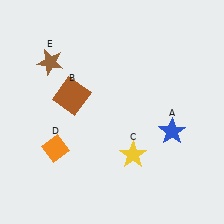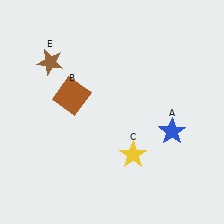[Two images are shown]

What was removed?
The orange diamond (D) was removed in Image 2.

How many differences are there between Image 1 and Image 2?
There is 1 difference between the two images.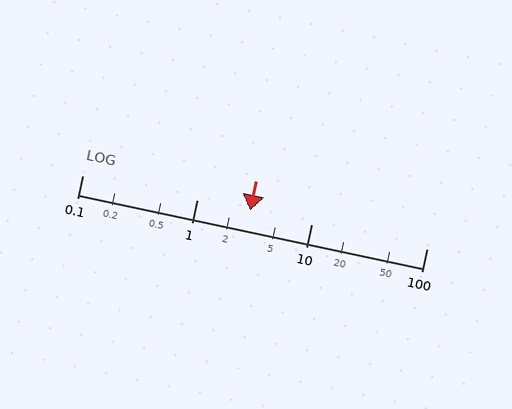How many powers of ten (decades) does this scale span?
The scale spans 3 decades, from 0.1 to 100.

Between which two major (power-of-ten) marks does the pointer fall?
The pointer is between 1 and 10.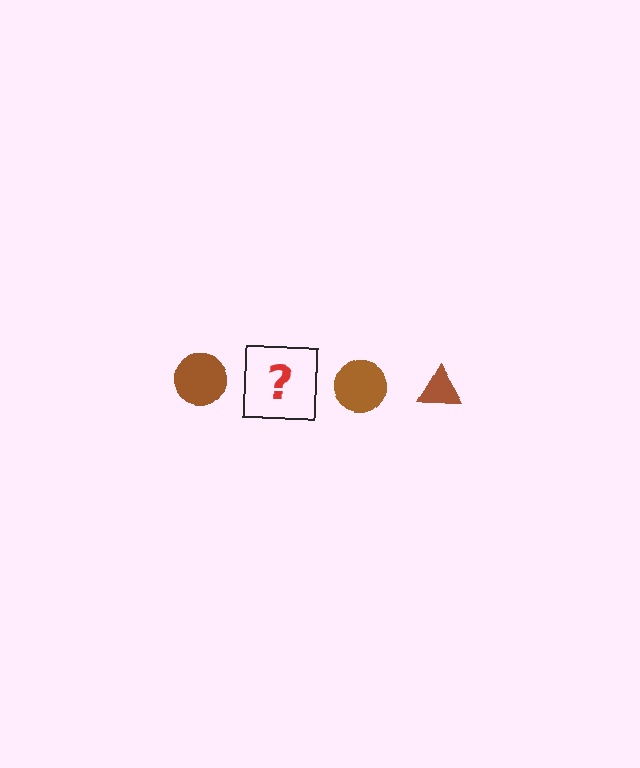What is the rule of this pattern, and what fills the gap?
The rule is that the pattern cycles through circle, triangle shapes in brown. The gap should be filled with a brown triangle.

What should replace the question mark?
The question mark should be replaced with a brown triangle.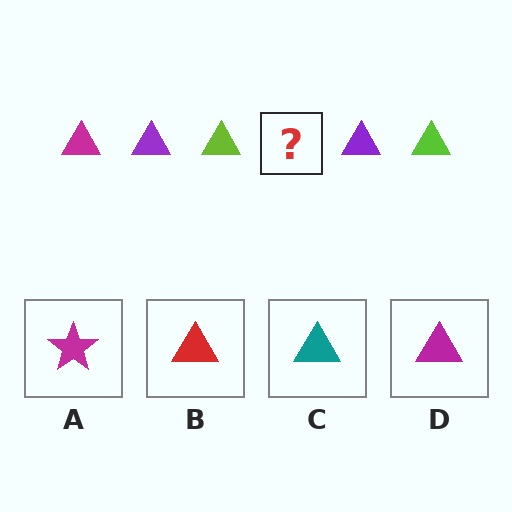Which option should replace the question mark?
Option D.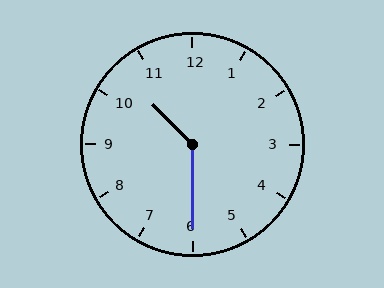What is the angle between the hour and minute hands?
Approximately 135 degrees.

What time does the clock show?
10:30.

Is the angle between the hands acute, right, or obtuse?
It is obtuse.